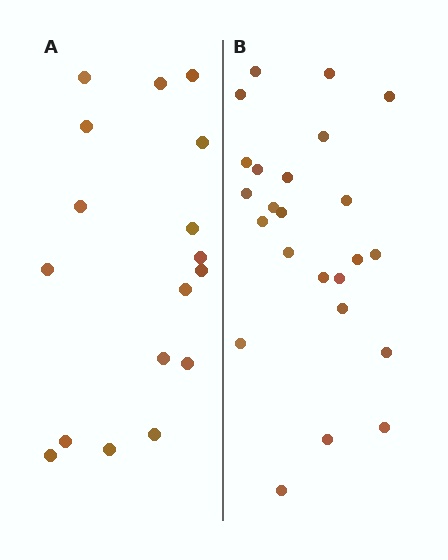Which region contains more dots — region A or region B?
Region B (the right region) has more dots.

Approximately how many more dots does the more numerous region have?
Region B has roughly 8 or so more dots than region A.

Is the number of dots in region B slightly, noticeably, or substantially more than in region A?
Region B has noticeably more, but not dramatically so. The ratio is roughly 1.4 to 1.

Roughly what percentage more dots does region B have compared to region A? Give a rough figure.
About 40% more.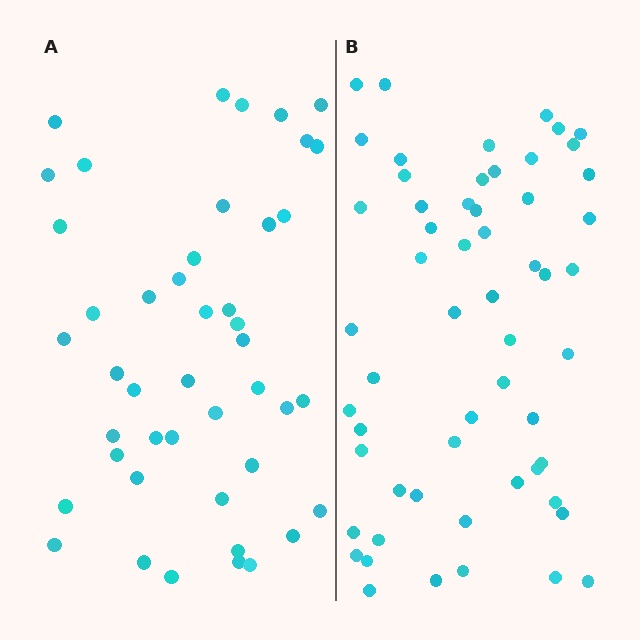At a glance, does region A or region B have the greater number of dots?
Region B (the right region) has more dots.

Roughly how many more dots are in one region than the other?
Region B has roughly 12 or so more dots than region A.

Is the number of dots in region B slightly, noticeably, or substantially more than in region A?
Region B has noticeably more, but not dramatically so. The ratio is roughly 1.3 to 1.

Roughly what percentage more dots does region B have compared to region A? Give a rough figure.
About 25% more.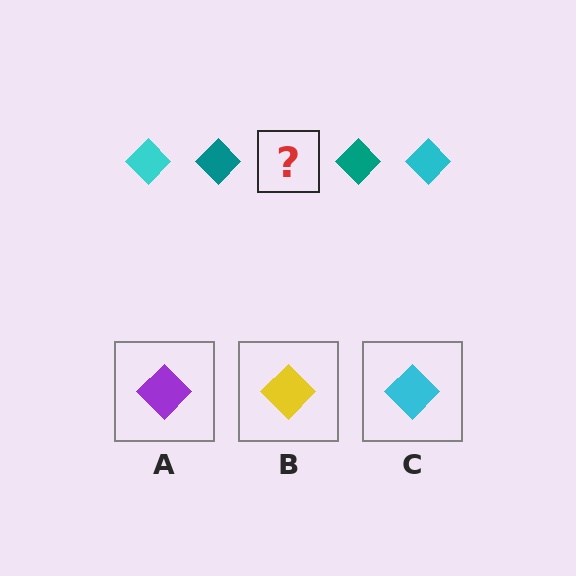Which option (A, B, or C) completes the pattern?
C.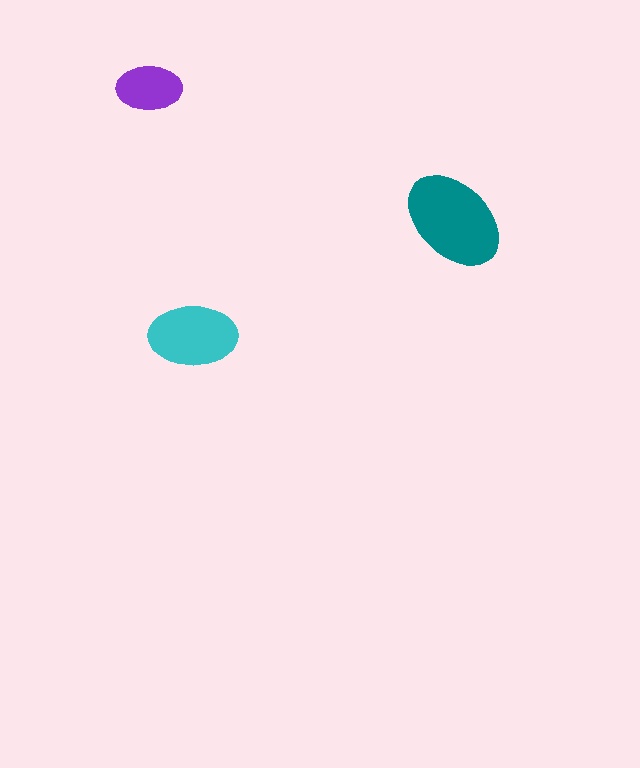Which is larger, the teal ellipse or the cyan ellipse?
The teal one.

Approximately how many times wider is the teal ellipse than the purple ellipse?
About 1.5 times wider.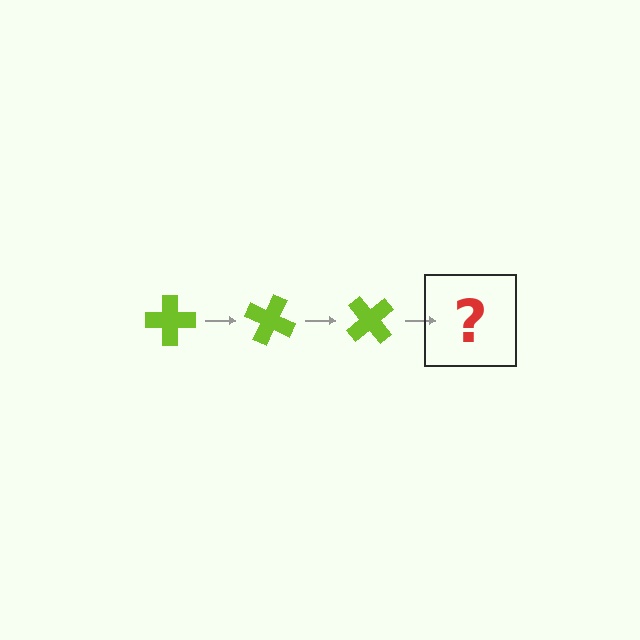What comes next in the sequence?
The next element should be a lime cross rotated 75 degrees.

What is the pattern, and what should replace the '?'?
The pattern is that the cross rotates 25 degrees each step. The '?' should be a lime cross rotated 75 degrees.